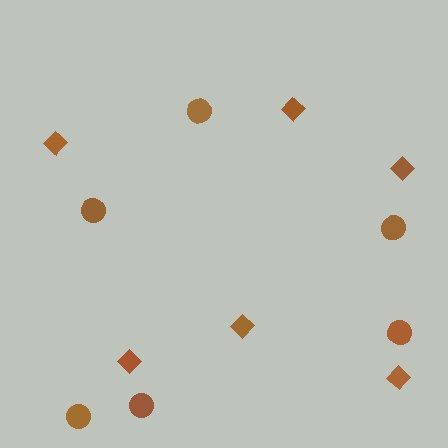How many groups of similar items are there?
There are 2 groups: one group of circles (6) and one group of diamonds (6).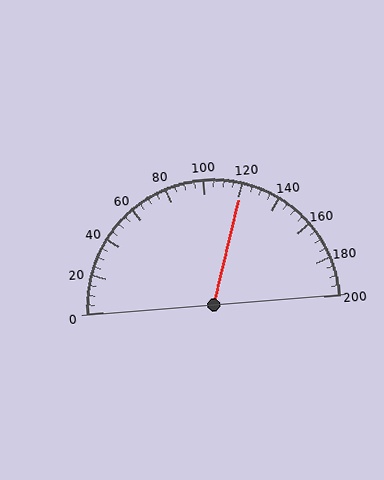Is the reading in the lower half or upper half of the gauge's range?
The reading is in the upper half of the range (0 to 200).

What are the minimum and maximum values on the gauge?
The gauge ranges from 0 to 200.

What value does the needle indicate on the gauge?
The needle indicates approximately 120.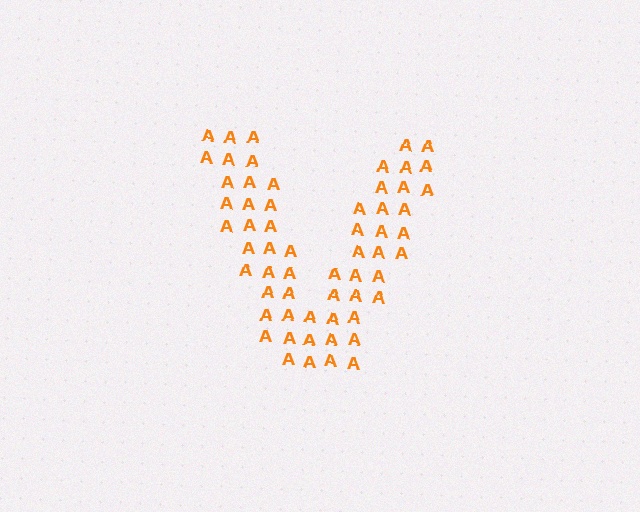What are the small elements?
The small elements are letter A's.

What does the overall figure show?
The overall figure shows the letter V.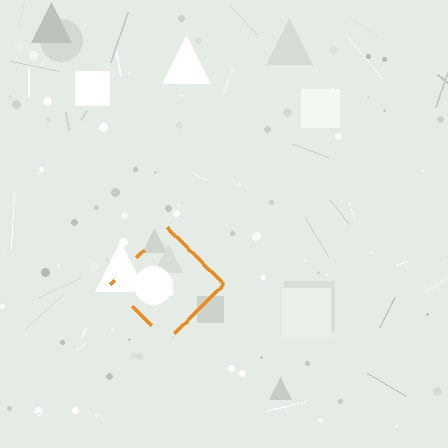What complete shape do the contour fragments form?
The contour fragments form a diamond.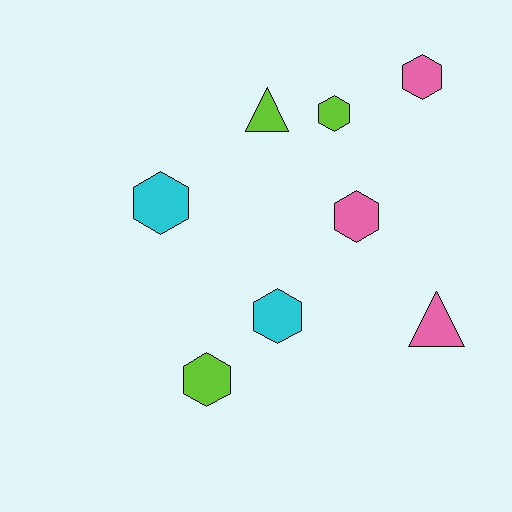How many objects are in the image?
There are 8 objects.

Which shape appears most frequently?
Hexagon, with 6 objects.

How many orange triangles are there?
There are no orange triangles.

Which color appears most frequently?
Pink, with 3 objects.